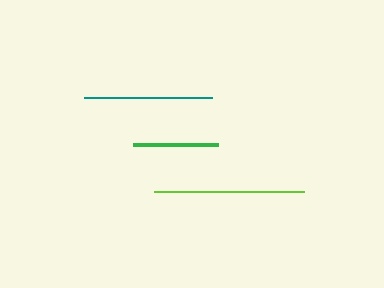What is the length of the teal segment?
The teal segment is approximately 127 pixels long.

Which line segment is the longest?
The lime line is the longest at approximately 150 pixels.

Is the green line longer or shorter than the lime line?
The lime line is longer than the green line.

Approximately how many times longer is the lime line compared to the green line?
The lime line is approximately 1.8 times the length of the green line.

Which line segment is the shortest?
The green line is the shortest at approximately 85 pixels.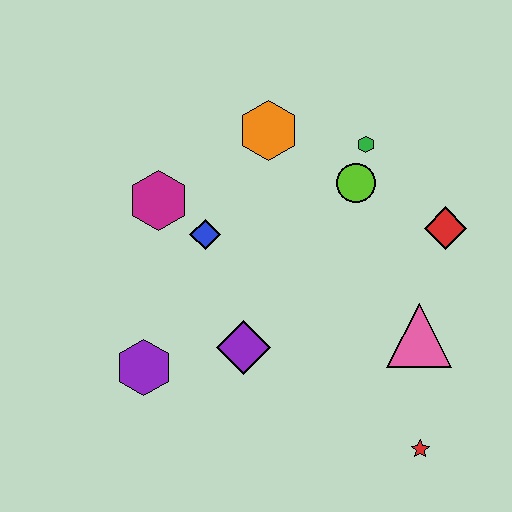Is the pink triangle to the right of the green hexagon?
Yes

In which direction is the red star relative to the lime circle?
The red star is below the lime circle.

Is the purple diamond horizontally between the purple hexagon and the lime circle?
Yes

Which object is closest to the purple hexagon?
The purple diamond is closest to the purple hexagon.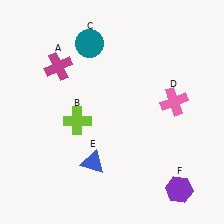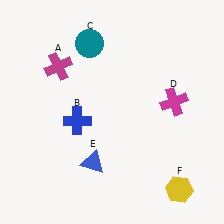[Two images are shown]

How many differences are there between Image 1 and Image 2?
There are 3 differences between the two images.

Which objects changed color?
B changed from lime to blue. D changed from pink to magenta. F changed from purple to yellow.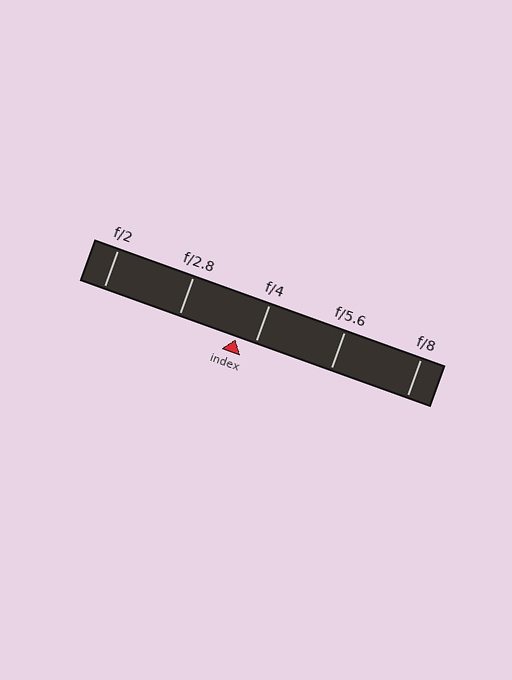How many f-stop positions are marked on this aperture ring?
There are 5 f-stop positions marked.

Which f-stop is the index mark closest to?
The index mark is closest to f/4.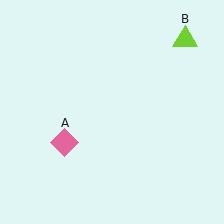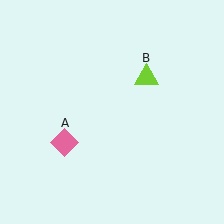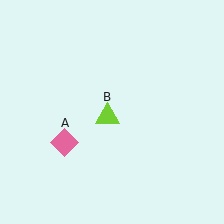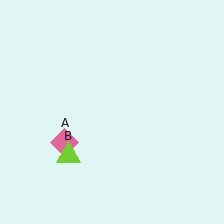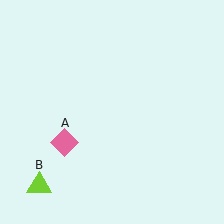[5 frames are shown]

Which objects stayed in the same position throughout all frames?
Pink diamond (object A) remained stationary.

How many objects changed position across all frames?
1 object changed position: lime triangle (object B).